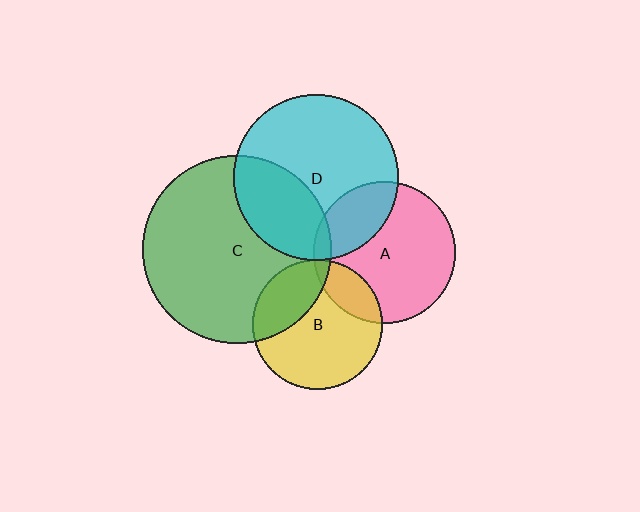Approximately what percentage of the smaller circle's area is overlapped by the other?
Approximately 30%.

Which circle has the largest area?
Circle C (green).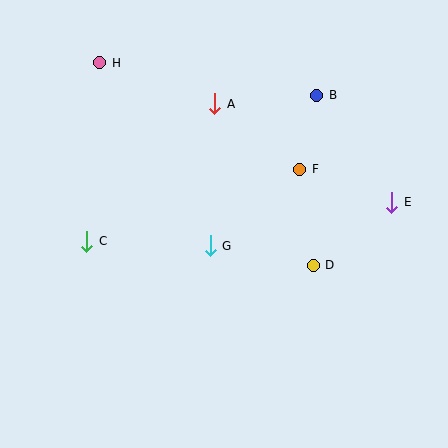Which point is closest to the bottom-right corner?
Point D is closest to the bottom-right corner.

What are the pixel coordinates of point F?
Point F is at (300, 169).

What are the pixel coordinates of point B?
Point B is at (317, 95).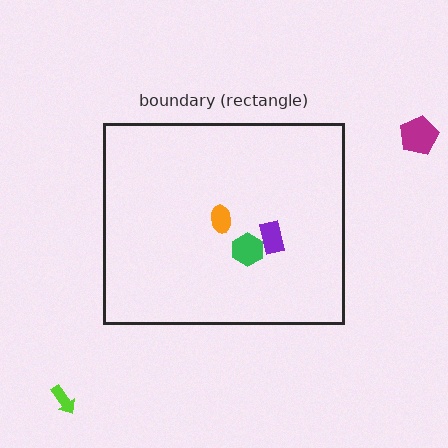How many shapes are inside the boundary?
3 inside, 2 outside.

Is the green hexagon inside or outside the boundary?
Inside.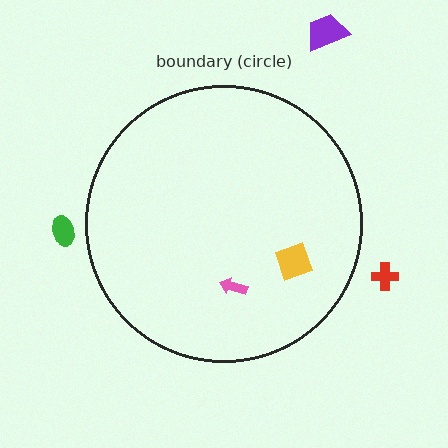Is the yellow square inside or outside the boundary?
Inside.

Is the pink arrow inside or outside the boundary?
Inside.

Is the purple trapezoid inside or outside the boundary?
Outside.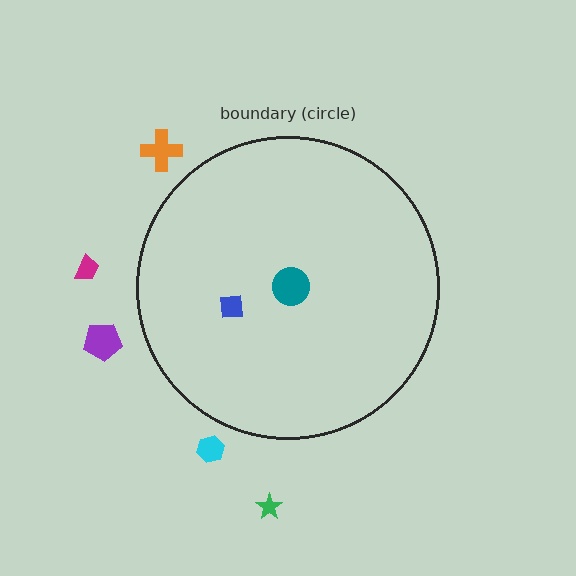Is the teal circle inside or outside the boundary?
Inside.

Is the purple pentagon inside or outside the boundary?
Outside.